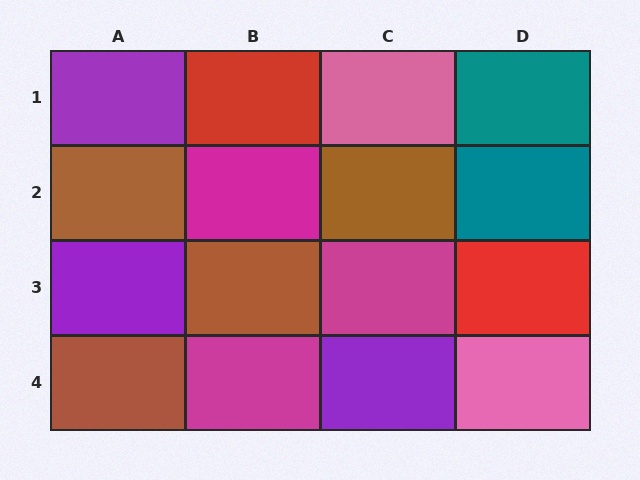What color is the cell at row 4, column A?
Brown.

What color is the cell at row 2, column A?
Brown.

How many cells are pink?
2 cells are pink.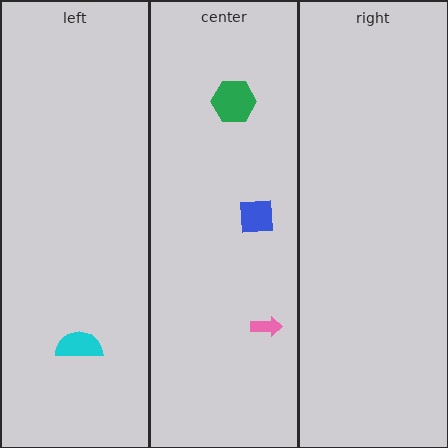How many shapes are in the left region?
1.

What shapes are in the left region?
The cyan semicircle.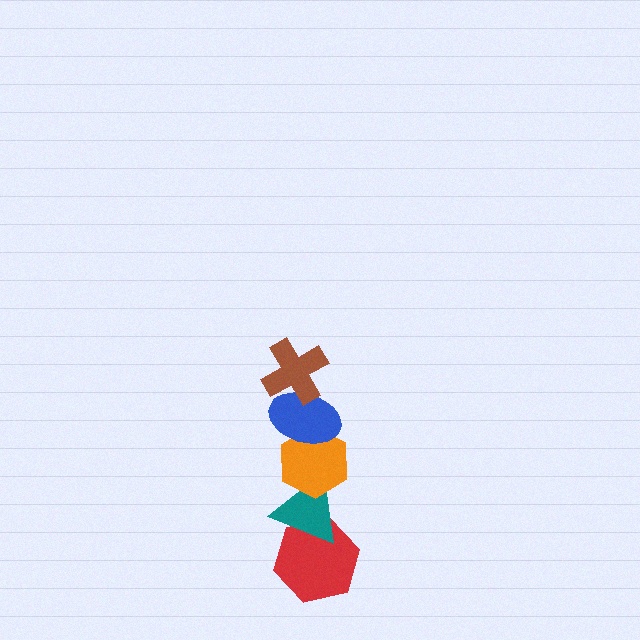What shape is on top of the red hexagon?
The teal triangle is on top of the red hexagon.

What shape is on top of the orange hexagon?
The blue ellipse is on top of the orange hexagon.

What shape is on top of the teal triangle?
The orange hexagon is on top of the teal triangle.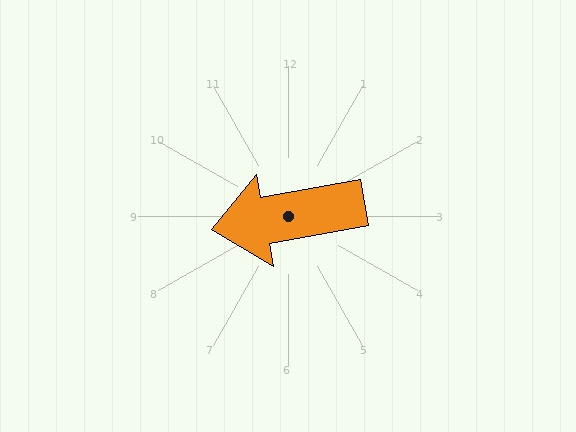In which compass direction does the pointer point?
West.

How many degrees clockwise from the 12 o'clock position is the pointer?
Approximately 260 degrees.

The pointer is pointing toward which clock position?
Roughly 9 o'clock.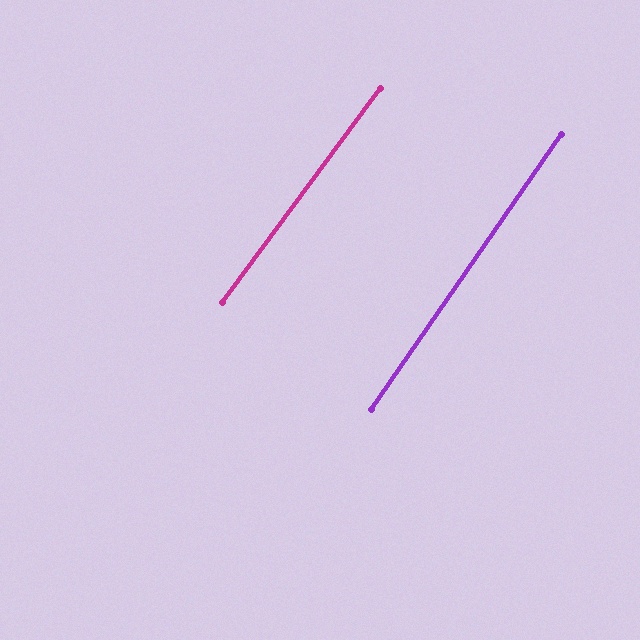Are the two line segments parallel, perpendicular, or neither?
Parallel — their directions differ by only 1.8°.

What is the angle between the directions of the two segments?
Approximately 2 degrees.